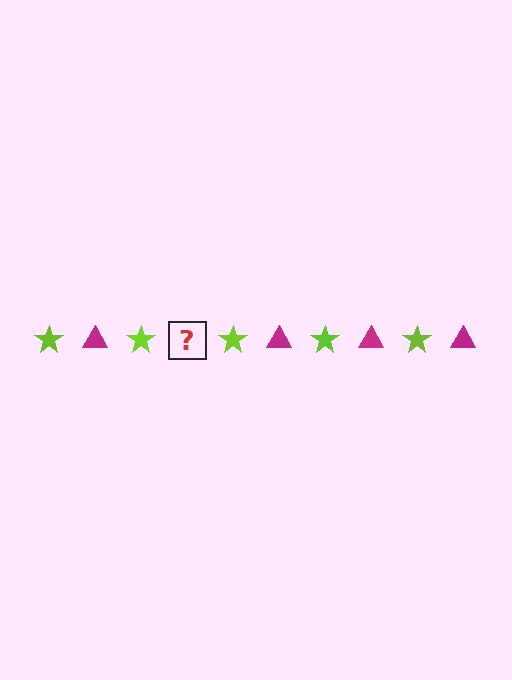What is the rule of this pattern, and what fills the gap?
The rule is that the pattern alternates between lime star and magenta triangle. The gap should be filled with a magenta triangle.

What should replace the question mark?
The question mark should be replaced with a magenta triangle.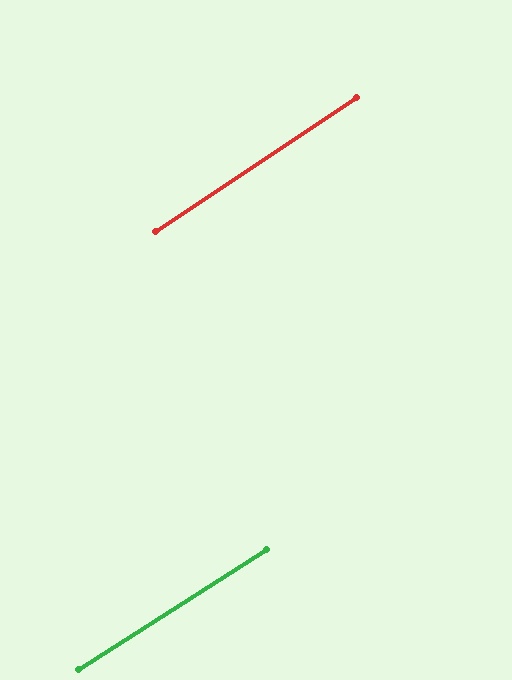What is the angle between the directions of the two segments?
Approximately 1 degree.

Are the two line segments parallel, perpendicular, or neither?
Parallel — their directions differ by only 1.3°.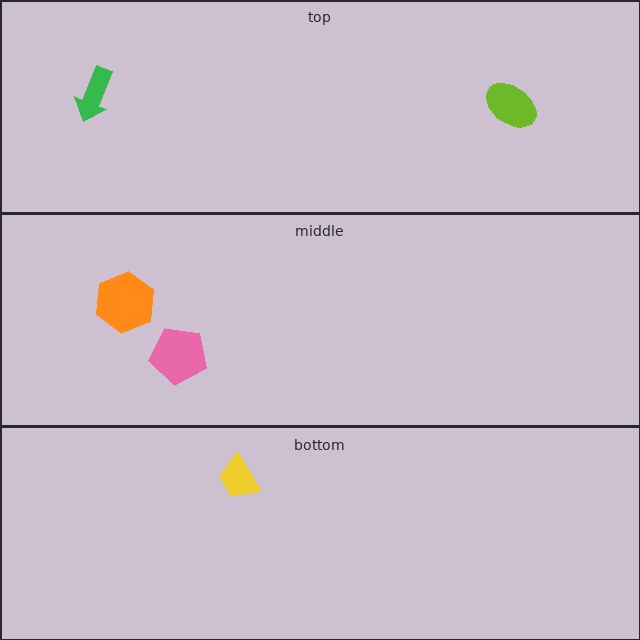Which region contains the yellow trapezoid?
The bottom region.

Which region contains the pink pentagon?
The middle region.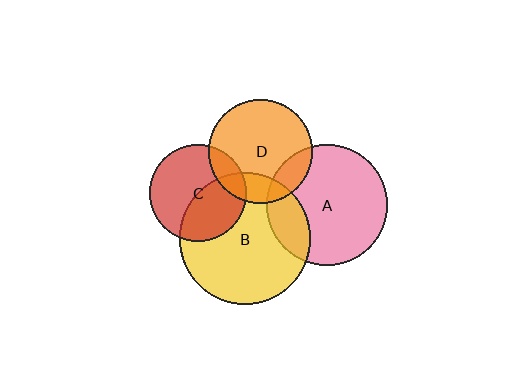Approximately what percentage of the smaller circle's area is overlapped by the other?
Approximately 20%.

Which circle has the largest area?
Circle B (yellow).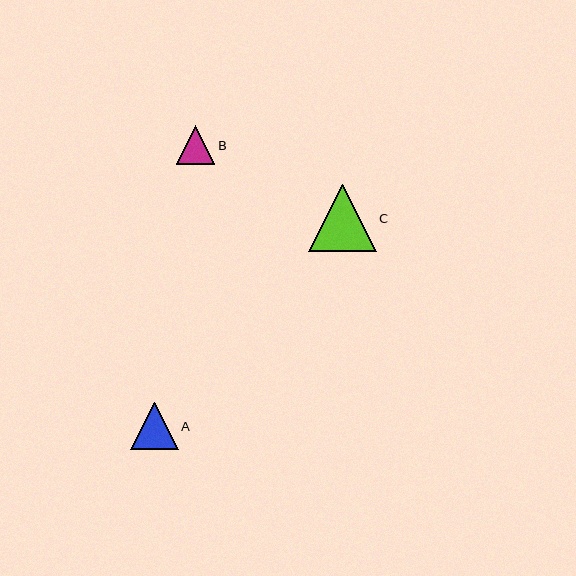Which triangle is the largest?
Triangle C is the largest with a size of approximately 67 pixels.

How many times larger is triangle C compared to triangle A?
Triangle C is approximately 1.4 times the size of triangle A.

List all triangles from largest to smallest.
From largest to smallest: C, A, B.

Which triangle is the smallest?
Triangle B is the smallest with a size of approximately 39 pixels.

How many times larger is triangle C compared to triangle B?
Triangle C is approximately 1.7 times the size of triangle B.